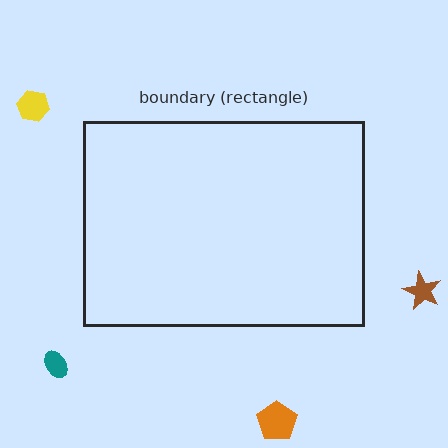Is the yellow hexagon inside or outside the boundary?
Outside.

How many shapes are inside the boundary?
0 inside, 4 outside.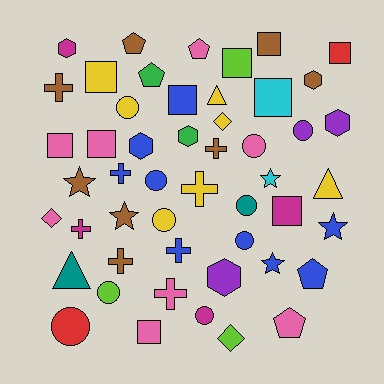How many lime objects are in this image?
There are 3 lime objects.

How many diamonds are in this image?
There are 3 diamonds.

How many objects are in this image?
There are 50 objects.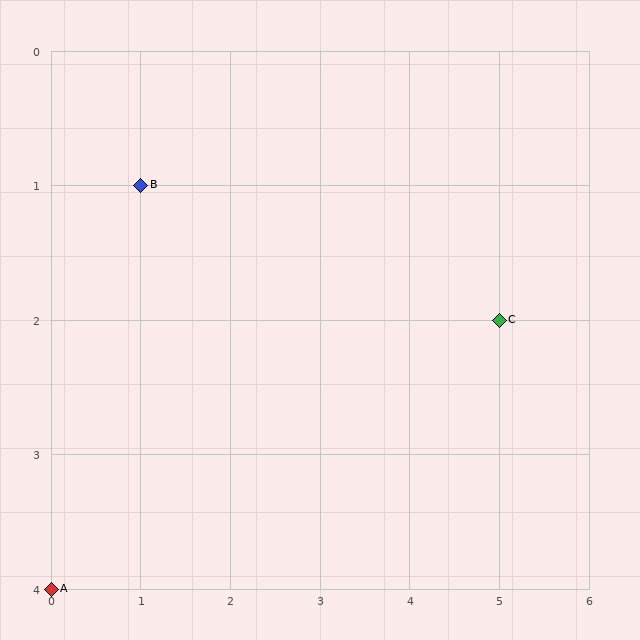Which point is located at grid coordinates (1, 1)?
Point B is at (1, 1).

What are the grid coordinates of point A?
Point A is at grid coordinates (0, 4).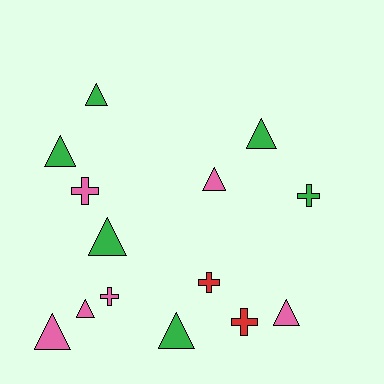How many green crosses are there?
There is 1 green cross.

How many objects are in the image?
There are 14 objects.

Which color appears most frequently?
Pink, with 6 objects.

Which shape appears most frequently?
Triangle, with 9 objects.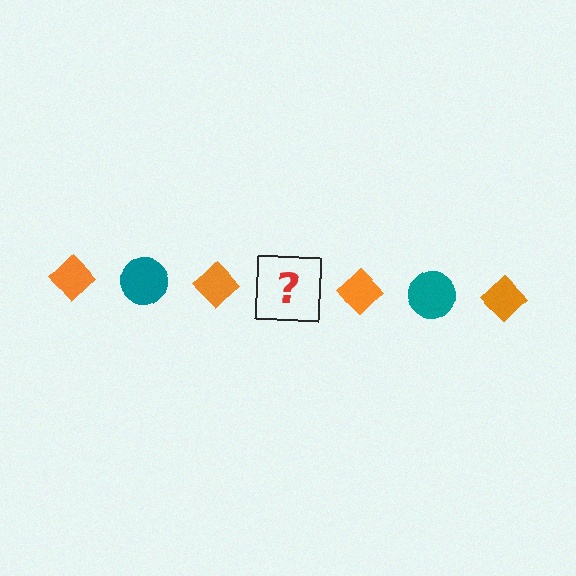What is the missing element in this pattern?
The missing element is a teal circle.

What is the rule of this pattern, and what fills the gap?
The rule is that the pattern alternates between orange diamond and teal circle. The gap should be filled with a teal circle.